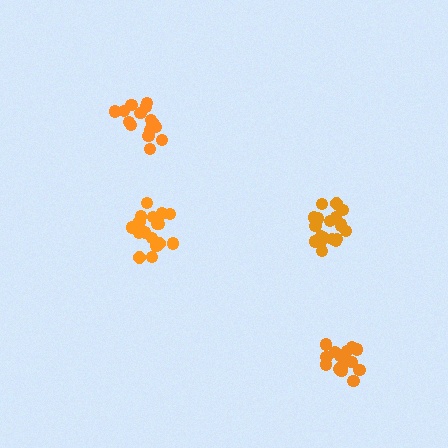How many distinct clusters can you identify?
There are 4 distinct clusters.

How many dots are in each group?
Group 1: 18 dots, Group 2: 16 dots, Group 3: 16 dots, Group 4: 19 dots (69 total).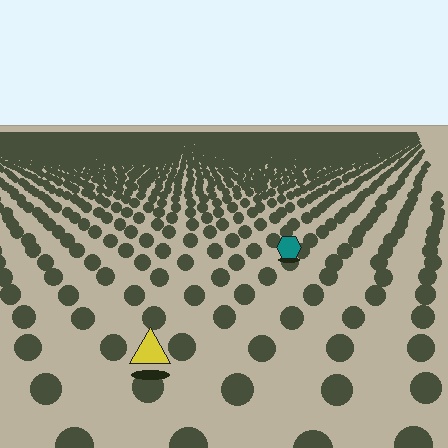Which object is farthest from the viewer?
The teal hexagon is farthest from the viewer. It appears smaller and the ground texture around it is denser.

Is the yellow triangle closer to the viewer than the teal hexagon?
Yes. The yellow triangle is closer — you can tell from the texture gradient: the ground texture is coarser near it.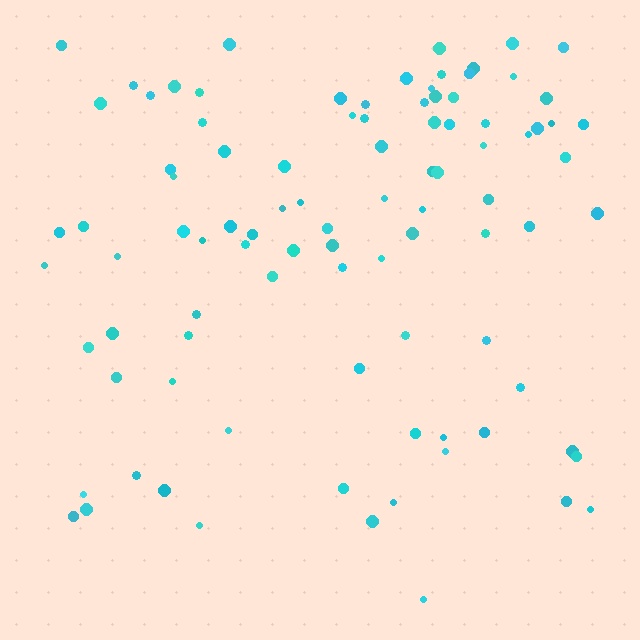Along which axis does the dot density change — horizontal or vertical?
Vertical.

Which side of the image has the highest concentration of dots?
The top.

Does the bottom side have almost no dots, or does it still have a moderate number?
Still a moderate number, just noticeably fewer than the top.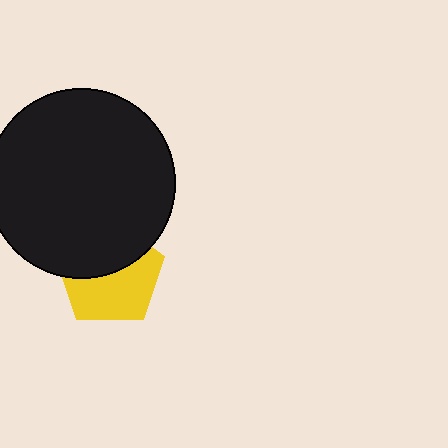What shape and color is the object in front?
The object in front is a black circle.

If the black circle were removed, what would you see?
You would see the complete yellow pentagon.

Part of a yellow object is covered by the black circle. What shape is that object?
It is a pentagon.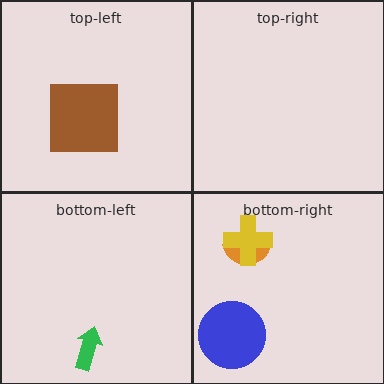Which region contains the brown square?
The top-left region.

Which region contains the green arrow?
The bottom-left region.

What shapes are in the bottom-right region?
The blue circle, the orange semicircle, the yellow cross.